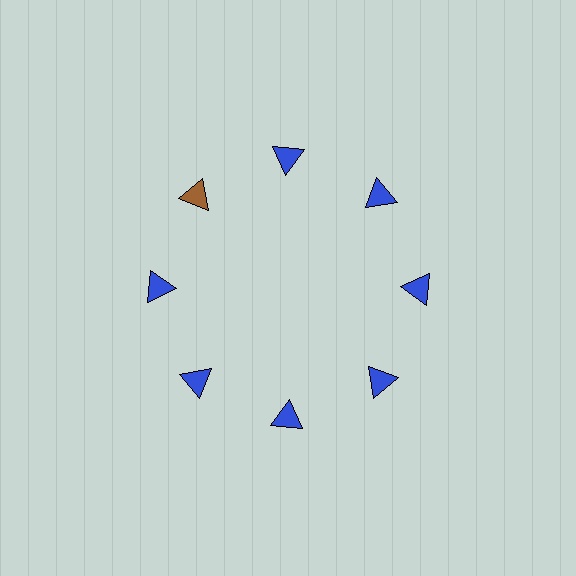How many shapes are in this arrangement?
There are 8 shapes arranged in a ring pattern.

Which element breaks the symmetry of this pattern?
The brown triangle at roughly the 10 o'clock position breaks the symmetry. All other shapes are blue triangles.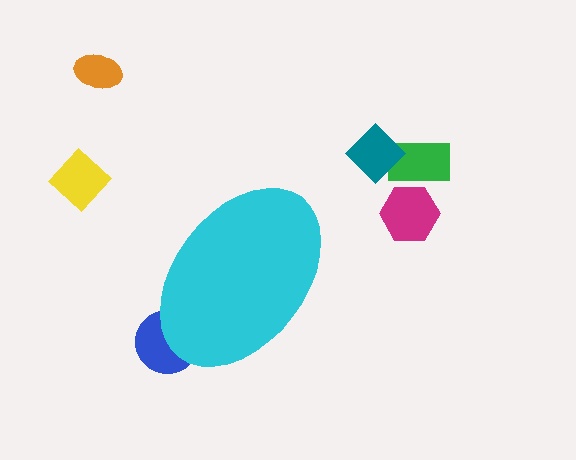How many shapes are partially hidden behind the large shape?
1 shape is partially hidden.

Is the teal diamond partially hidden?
No, the teal diamond is fully visible.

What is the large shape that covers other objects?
A cyan ellipse.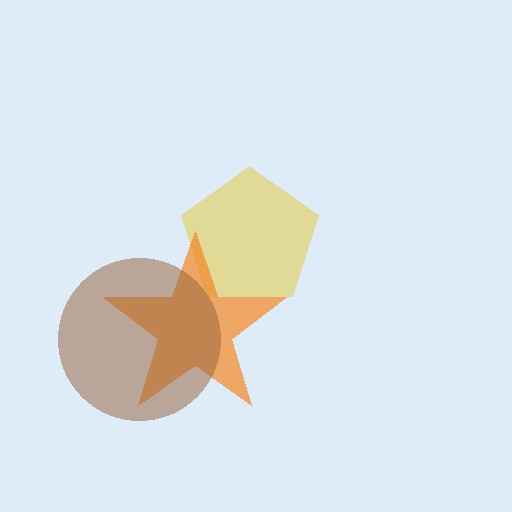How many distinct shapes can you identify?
There are 3 distinct shapes: a yellow pentagon, an orange star, a brown circle.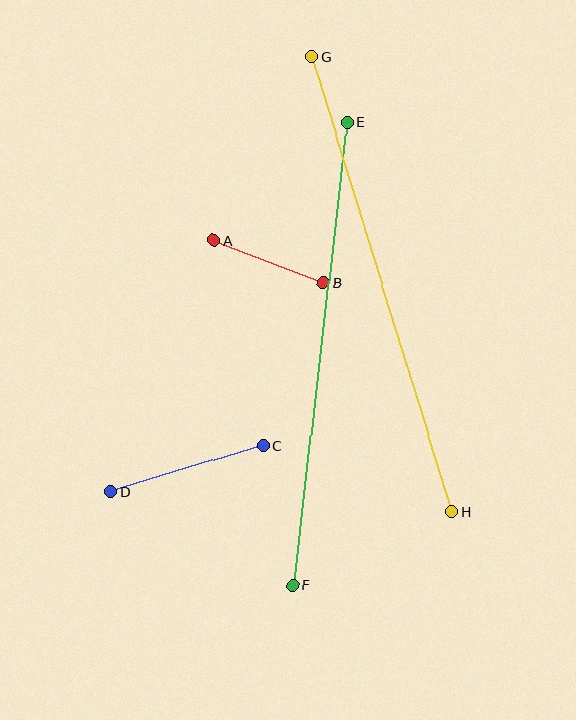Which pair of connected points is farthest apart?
Points G and H are farthest apart.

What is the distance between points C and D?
The distance is approximately 159 pixels.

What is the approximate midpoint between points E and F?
The midpoint is at approximately (320, 354) pixels.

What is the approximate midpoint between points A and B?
The midpoint is at approximately (269, 262) pixels.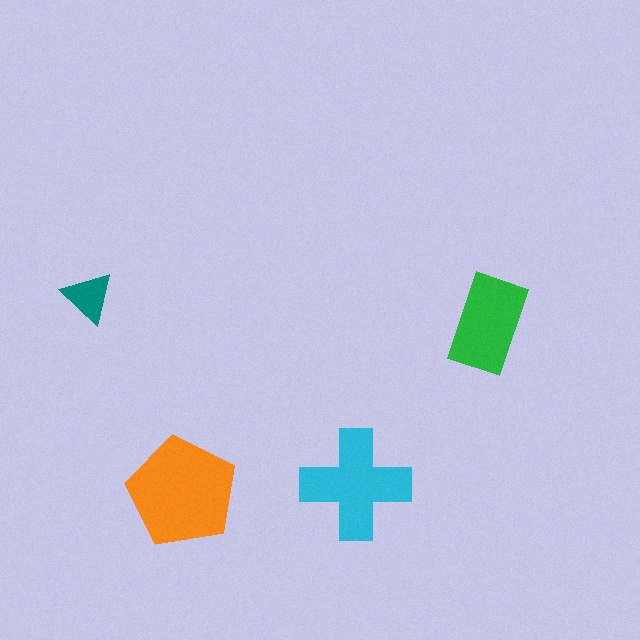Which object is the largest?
The orange pentagon.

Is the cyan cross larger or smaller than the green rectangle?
Larger.